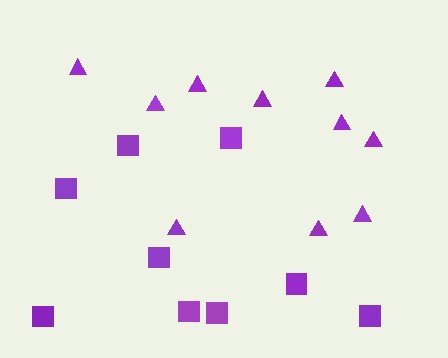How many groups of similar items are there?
There are 2 groups: one group of squares (9) and one group of triangles (10).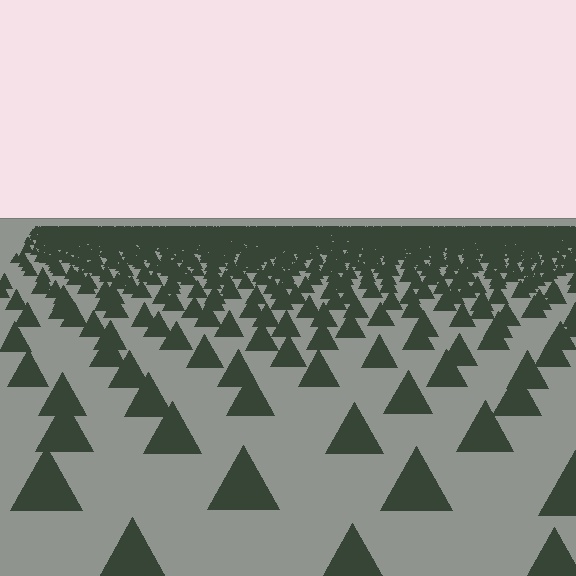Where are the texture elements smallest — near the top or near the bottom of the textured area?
Near the top.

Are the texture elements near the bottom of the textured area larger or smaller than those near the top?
Larger. Near the bottom, elements are closer to the viewer and appear at a bigger on-screen size.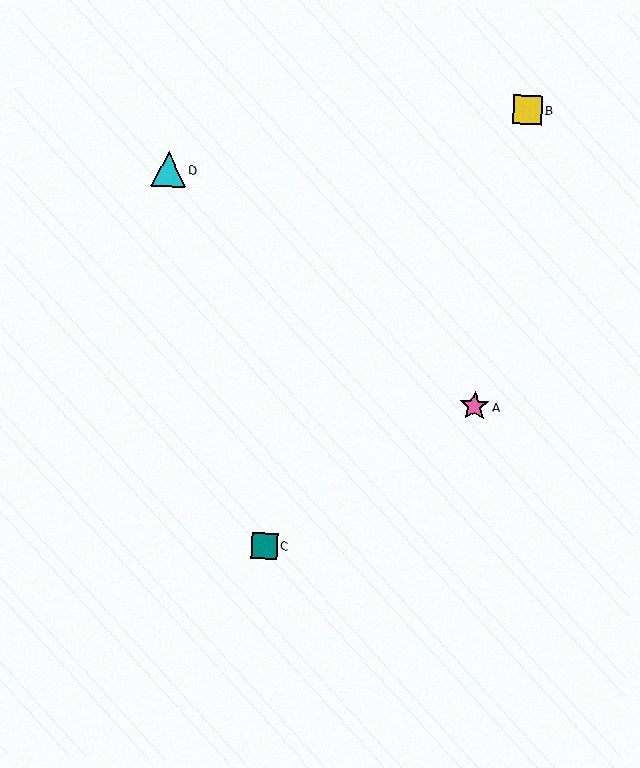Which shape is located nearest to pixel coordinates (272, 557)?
The teal square (labeled C) at (264, 546) is nearest to that location.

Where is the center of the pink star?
The center of the pink star is at (474, 406).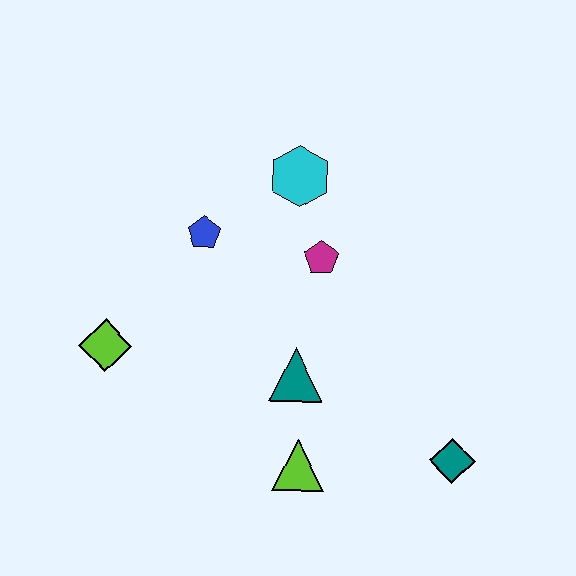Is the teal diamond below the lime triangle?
No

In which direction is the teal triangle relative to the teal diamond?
The teal triangle is to the left of the teal diamond.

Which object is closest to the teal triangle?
The lime triangle is closest to the teal triangle.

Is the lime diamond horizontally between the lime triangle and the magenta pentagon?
No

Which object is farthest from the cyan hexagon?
The teal diamond is farthest from the cyan hexagon.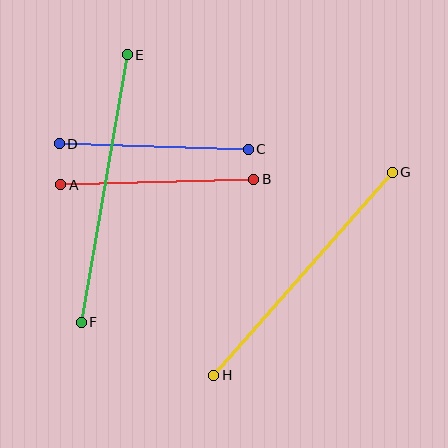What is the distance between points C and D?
The distance is approximately 189 pixels.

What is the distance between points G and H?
The distance is approximately 271 pixels.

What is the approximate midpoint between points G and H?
The midpoint is at approximately (303, 274) pixels.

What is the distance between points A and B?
The distance is approximately 193 pixels.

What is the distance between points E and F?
The distance is approximately 272 pixels.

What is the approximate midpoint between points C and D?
The midpoint is at approximately (154, 146) pixels.